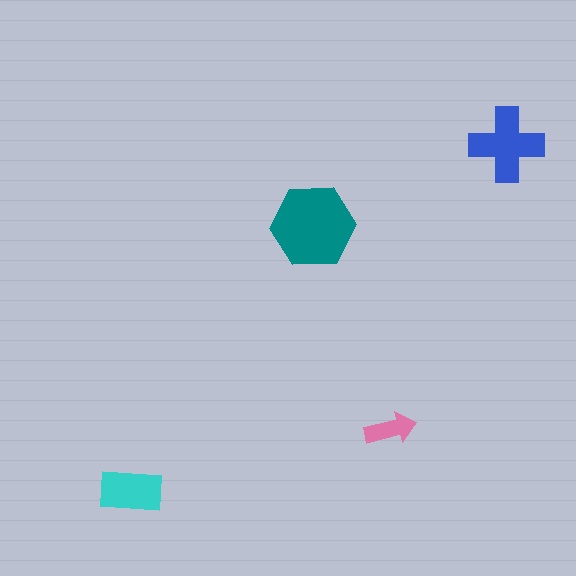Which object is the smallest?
The pink arrow.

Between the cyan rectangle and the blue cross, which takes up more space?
The blue cross.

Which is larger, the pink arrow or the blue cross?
The blue cross.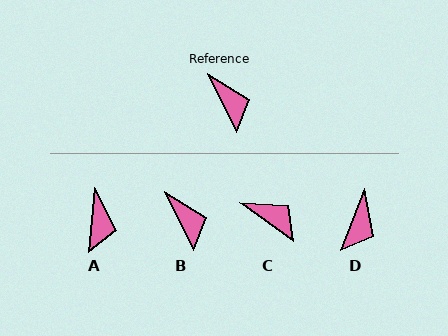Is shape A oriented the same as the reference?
No, it is off by about 31 degrees.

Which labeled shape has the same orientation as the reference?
B.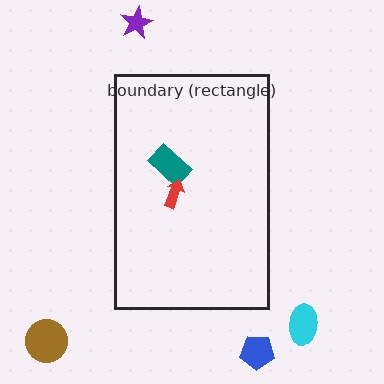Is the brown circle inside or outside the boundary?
Outside.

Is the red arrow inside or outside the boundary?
Inside.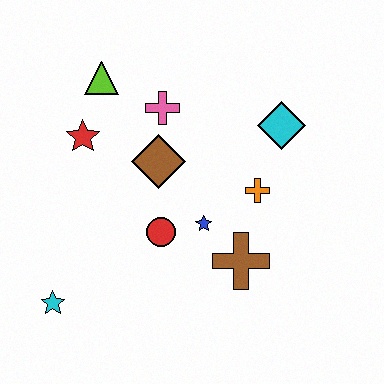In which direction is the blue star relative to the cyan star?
The blue star is to the right of the cyan star.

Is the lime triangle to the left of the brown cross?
Yes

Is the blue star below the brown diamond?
Yes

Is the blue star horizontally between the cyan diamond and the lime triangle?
Yes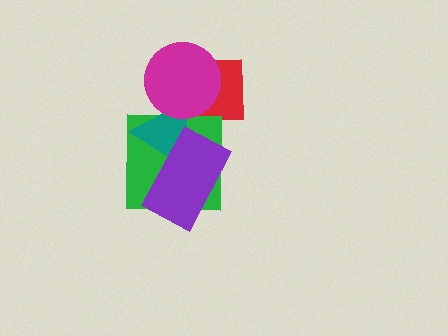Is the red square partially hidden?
Yes, it is partially covered by another shape.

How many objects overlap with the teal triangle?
4 objects overlap with the teal triangle.